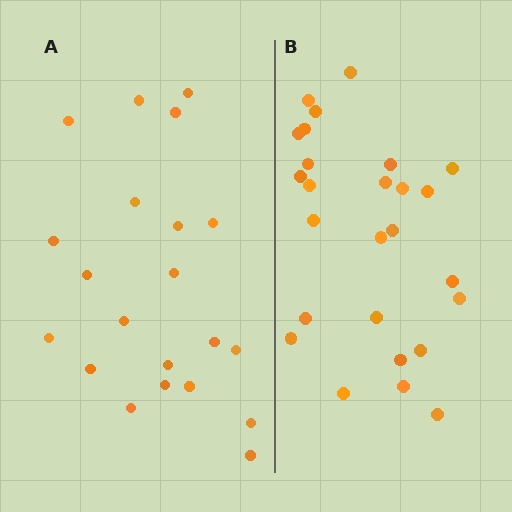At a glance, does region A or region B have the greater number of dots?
Region B (the right region) has more dots.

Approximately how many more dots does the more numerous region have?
Region B has about 5 more dots than region A.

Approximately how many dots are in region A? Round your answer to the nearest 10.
About 20 dots. (The exact count is 21, which rounds to 20.)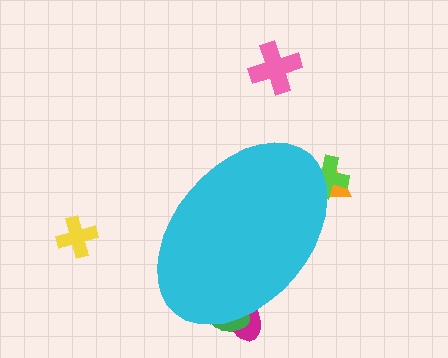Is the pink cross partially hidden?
No, the pink cross is fully visible.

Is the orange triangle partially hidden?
Yes, the orange triangle is partially hidden behind the cyan ellipse.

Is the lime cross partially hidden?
Yes, the lime cross is partially hidden behind the cyan ellipse.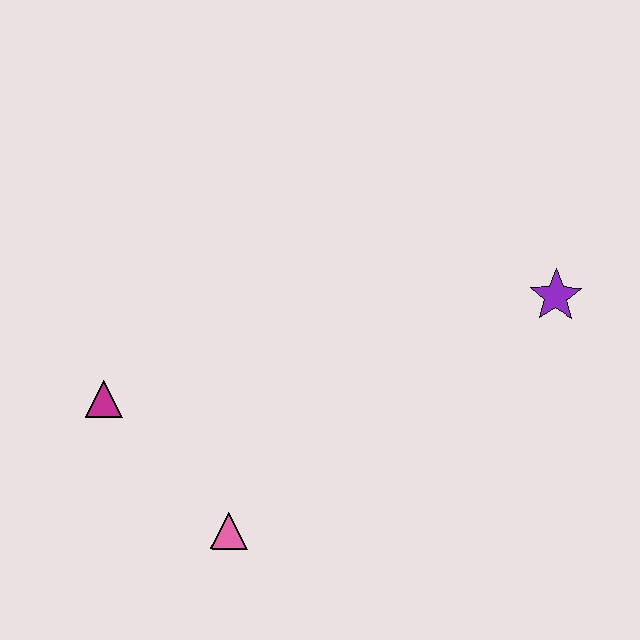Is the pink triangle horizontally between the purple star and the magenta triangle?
Yes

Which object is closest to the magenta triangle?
The pink triangle is closest to the magenta triangle.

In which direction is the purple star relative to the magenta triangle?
The purple star is to the right of the magenta triangle.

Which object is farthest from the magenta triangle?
The purple star is farthest from the magenta triangle.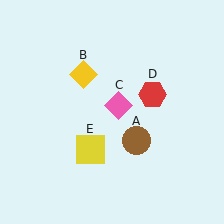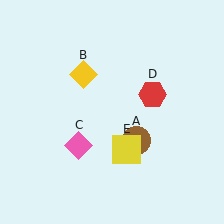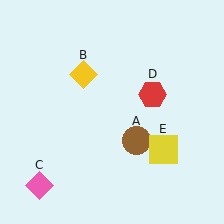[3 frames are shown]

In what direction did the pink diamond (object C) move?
The pink diamond (object C) moved down and to the left.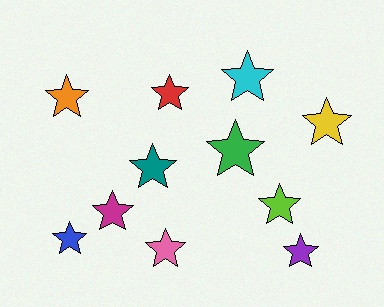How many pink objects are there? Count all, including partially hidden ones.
There is 1 pink object.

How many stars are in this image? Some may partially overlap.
There are 11 stars.